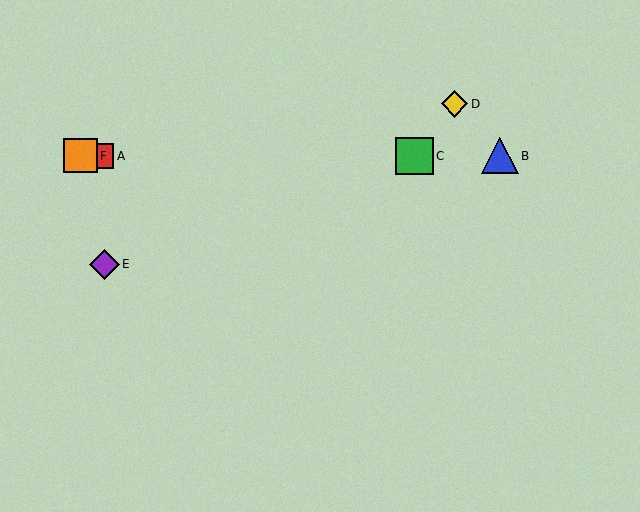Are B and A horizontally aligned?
Yes, both are at y≈156.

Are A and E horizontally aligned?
No, A is at y≈156 and E is at y≈264.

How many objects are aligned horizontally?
4 objects (A, B, C, F) are aligned horizontally.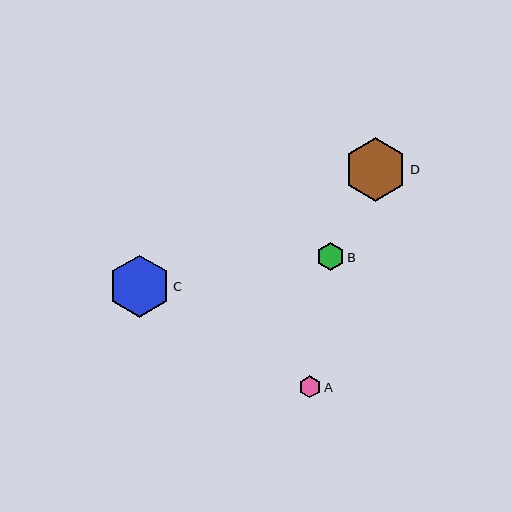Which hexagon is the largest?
Hexagon D is the largest with a size of approximately 63 pixels.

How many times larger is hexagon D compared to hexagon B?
Hexagon D is approximately 2.3 times the size of hexagon B.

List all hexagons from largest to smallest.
From largest to smallest: D, C, B, A.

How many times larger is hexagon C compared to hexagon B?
Hexagon C is approximately 2.2 times the size of hexagon B.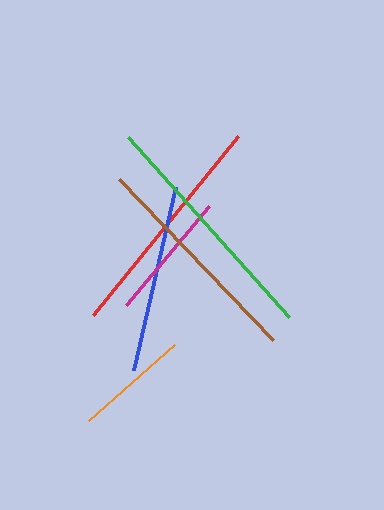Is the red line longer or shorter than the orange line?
The red line is longer than the orange line.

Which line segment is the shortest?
The orange line is the shortest at approximately 115 pixels.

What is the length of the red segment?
The red segment is approximately 230 pixels long.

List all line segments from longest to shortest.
From longest to shortest: green, red, brown, blue, magenta, orange.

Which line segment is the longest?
The green line is the longest at approximately 241 pixels.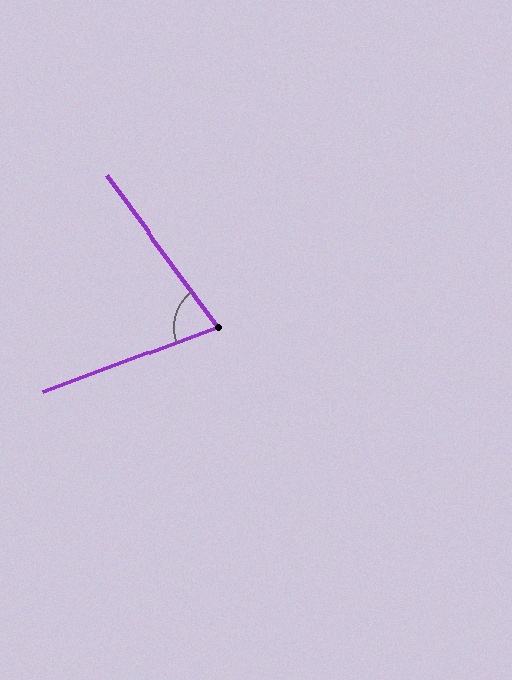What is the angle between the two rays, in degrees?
Approximately 74 degrees.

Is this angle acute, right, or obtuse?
It is acute.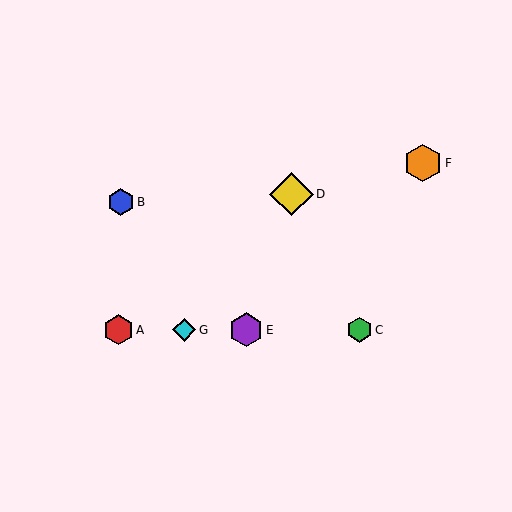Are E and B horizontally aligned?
No, E is at y≈330 and B is at y≈202.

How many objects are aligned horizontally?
4 objects (A, C, E, G) are aligned horizontally.